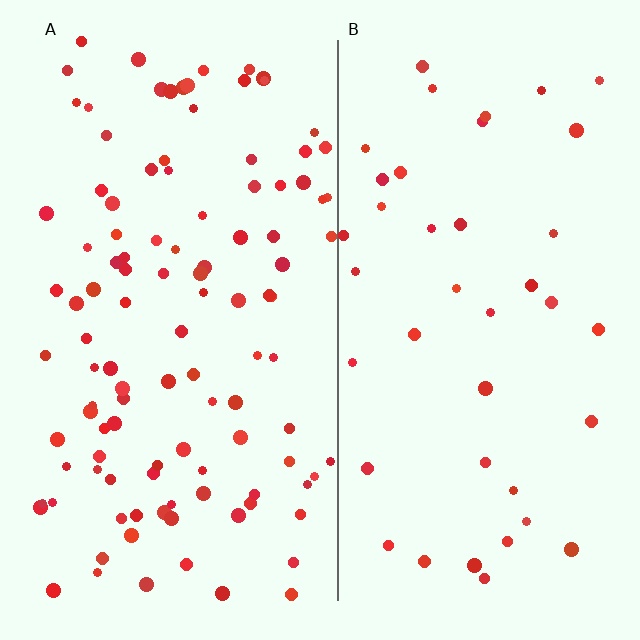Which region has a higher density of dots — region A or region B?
A (the left).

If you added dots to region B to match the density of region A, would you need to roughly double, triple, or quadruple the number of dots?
Approximately triple.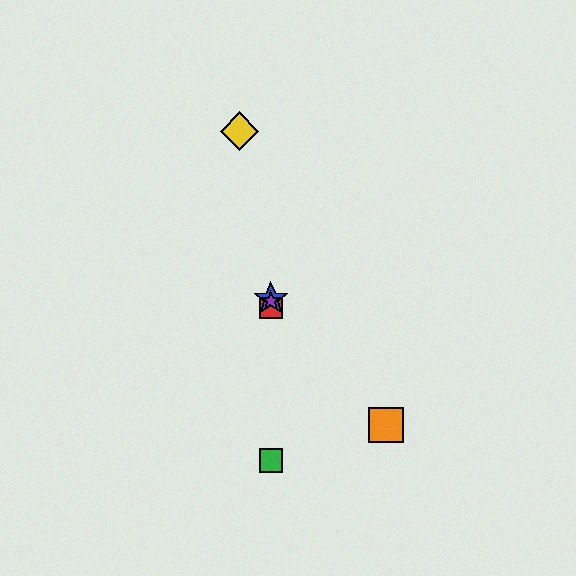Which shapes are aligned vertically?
The red square, the blue star, the green square, the purple star are aligned vertically.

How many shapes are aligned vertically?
4 shapes (the red square, the blue star, the green square, the purple star) are aligned vertically.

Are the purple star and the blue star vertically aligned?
Yes, both are at x≈271.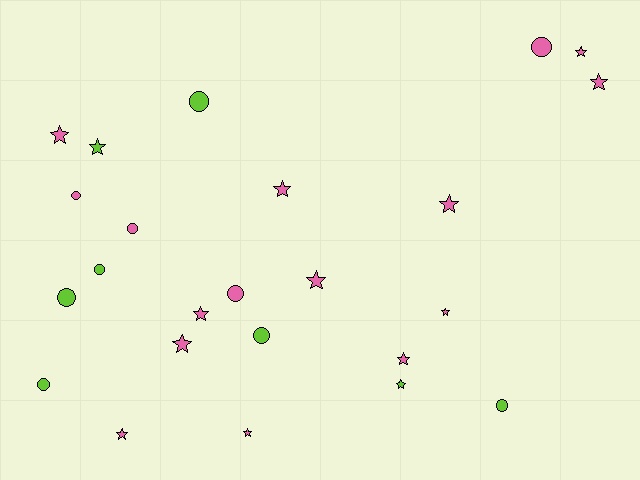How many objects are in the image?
There are 24 objects.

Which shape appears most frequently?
Star, with 14 objects.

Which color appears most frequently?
Pink, with 16 objects.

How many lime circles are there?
There are 6 lime circles.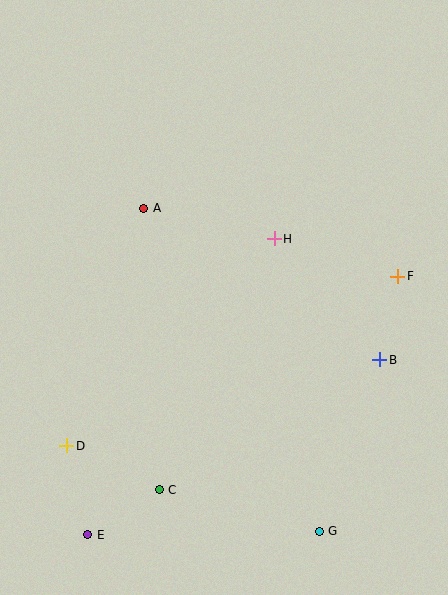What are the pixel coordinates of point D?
Point D is at (67, 446).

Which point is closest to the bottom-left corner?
Point E is closest to the bottom-left corner.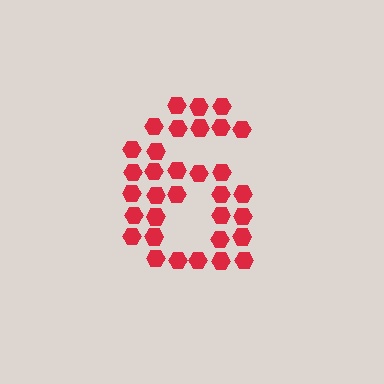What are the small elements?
The small elements are hexagons.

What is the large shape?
The large shape is the digit 6.